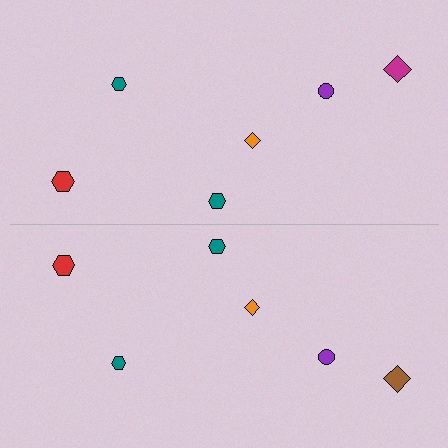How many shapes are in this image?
There are 12 shapes in this image.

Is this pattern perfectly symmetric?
No, the pattern is not perfectly symmetric. The brown diamond on the bottom side breaks the symmetry — its mirror counterpart is magenta.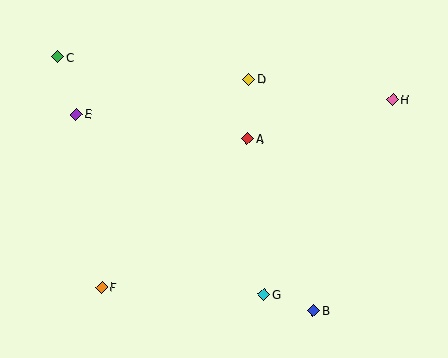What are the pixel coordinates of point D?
Point D is at (249, 79).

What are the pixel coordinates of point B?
Point B is at (313, 310).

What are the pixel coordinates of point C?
Point C is at (58, 57).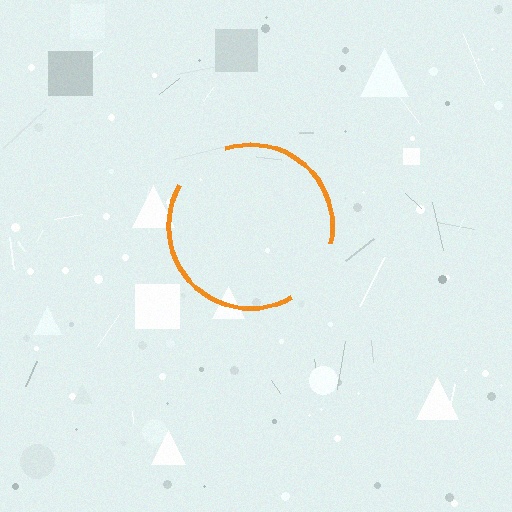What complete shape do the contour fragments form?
The contour fragments form a circle.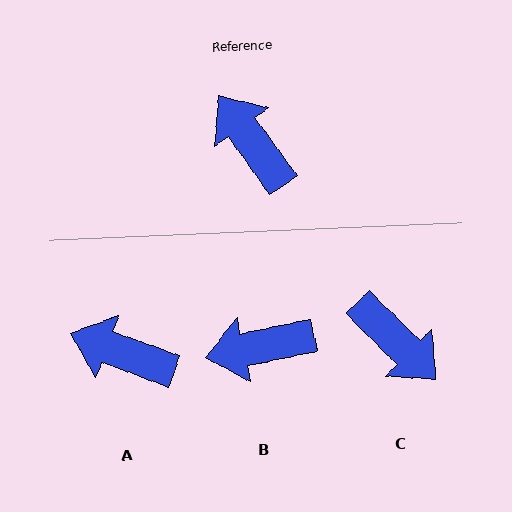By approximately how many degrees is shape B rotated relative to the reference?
Approximately 66 degrees counter-clockwise.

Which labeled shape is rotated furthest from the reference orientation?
C, about 170 degrees away.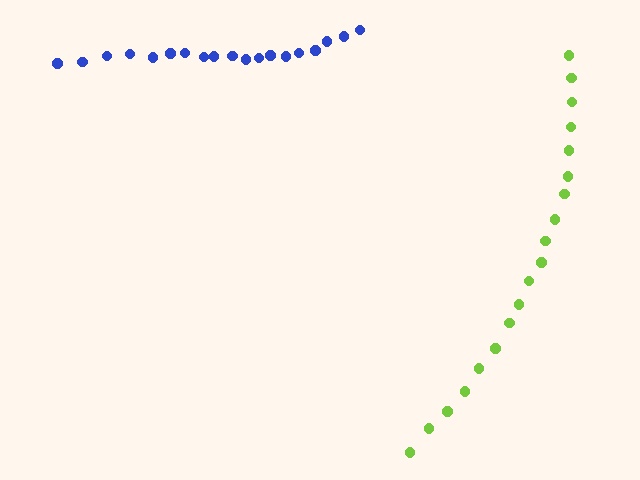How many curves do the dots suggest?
There are 2 distinct paths.